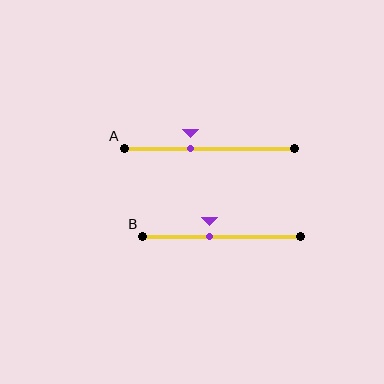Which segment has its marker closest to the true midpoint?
Segment B has its marker closest to the true midpoint.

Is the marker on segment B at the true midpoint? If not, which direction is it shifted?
No, the marker on segment B is shifted to the left by about 8% of the segment length.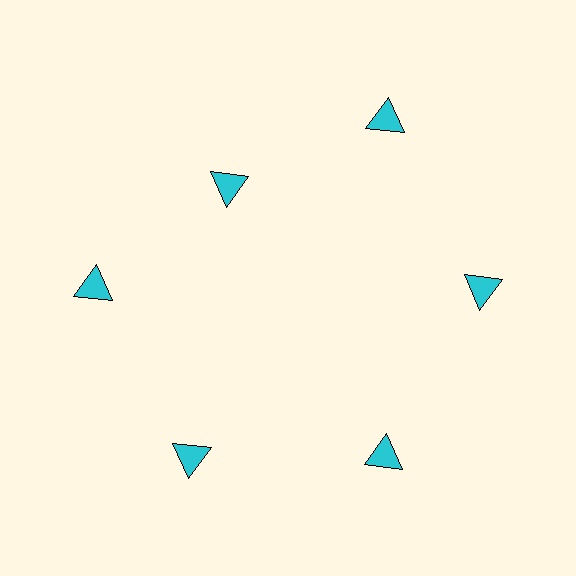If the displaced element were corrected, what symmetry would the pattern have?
It would have 6-fold rotational symmetry — the pattern would map onto itself every 60 degrees.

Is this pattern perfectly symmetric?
No. The 6 cyan triangles are arranged in a ring, but one element near the 11 o'clock position is pulled inward toward the center, breaking the 6-fold rotational symmetry.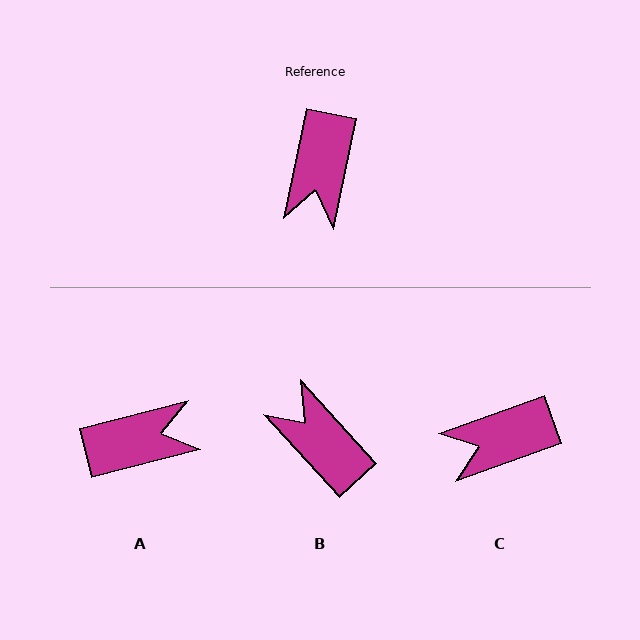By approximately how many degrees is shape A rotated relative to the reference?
Approximately 116 degrees counter-clockwise.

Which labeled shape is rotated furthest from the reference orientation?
B, about 126 degrees away.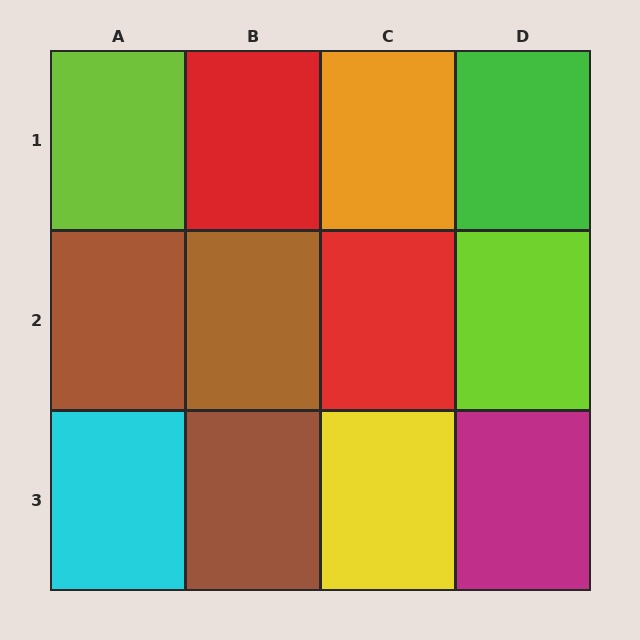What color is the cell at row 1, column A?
Lime.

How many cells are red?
2 cells are red.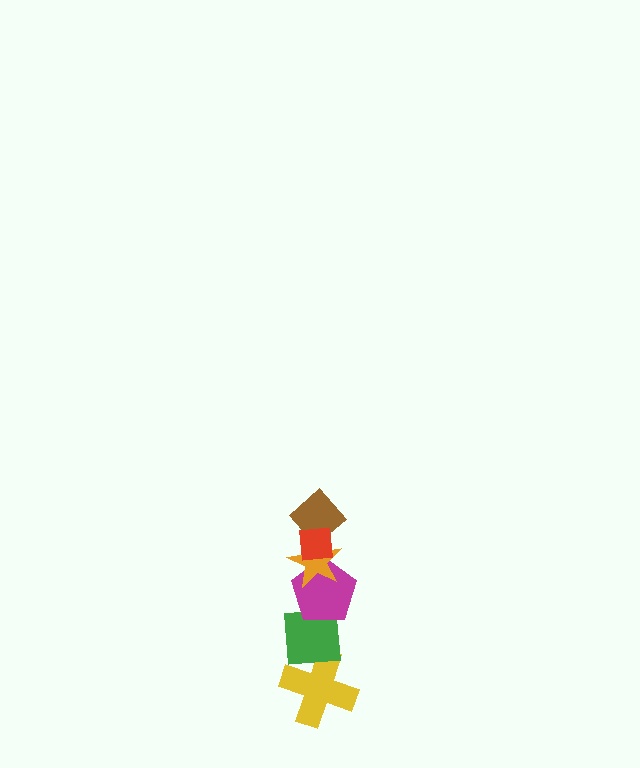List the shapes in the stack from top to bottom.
From top to bottom: the red square, the brown diamond, the orange star, the magenta pentagon, the green square, the yellow cross.